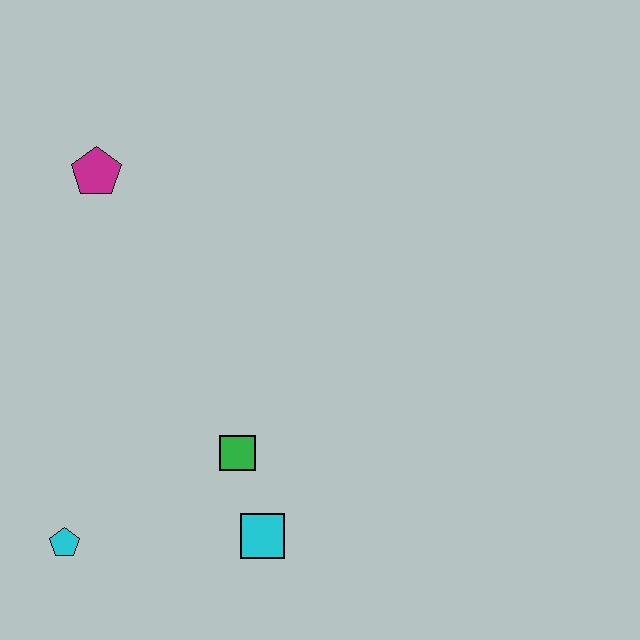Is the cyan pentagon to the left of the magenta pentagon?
Yes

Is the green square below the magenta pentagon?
Yes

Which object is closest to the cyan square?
The green square is closest to the cyan square.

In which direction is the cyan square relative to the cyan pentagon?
The cyan square is to the right of the cyan pentagon.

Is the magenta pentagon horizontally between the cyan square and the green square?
No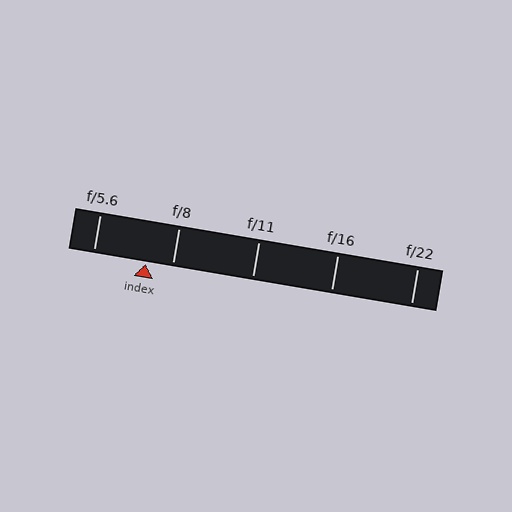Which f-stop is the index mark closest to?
The index mark is closest to f/8.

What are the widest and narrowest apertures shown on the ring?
The widest aperture shown is f/5.6 and the narrowest is f/22.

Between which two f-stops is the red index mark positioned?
The index mark is between f/5.6 and f/8.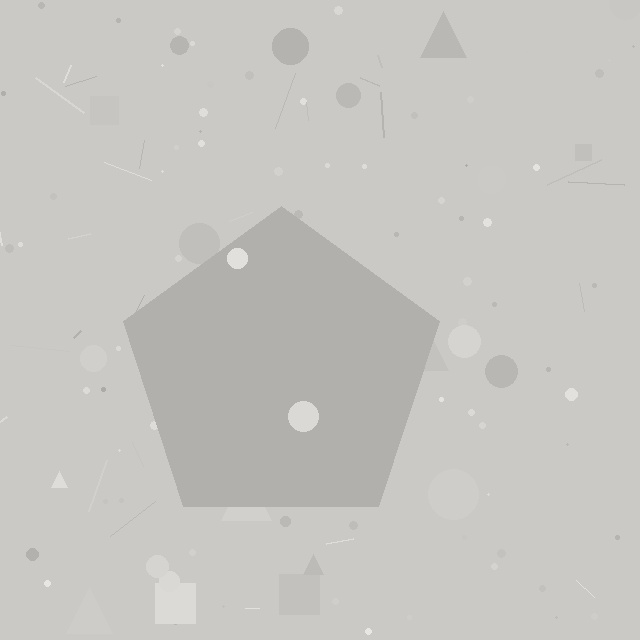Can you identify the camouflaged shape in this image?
The camouflaged shape is a pentagon.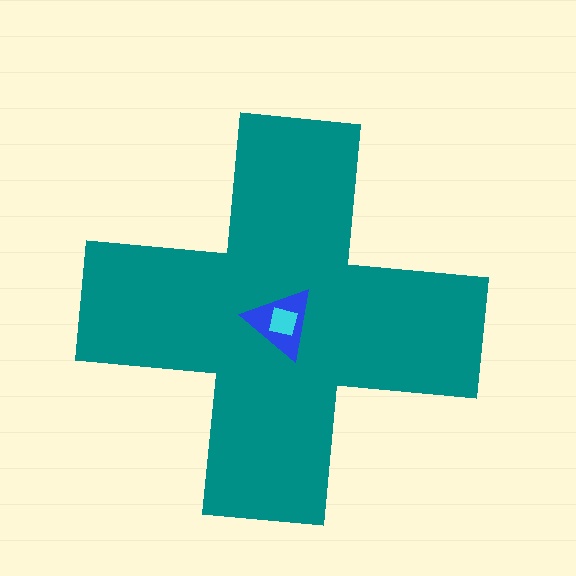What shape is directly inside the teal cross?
The blue triangle.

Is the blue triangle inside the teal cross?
Yes.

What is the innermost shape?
The cyan square.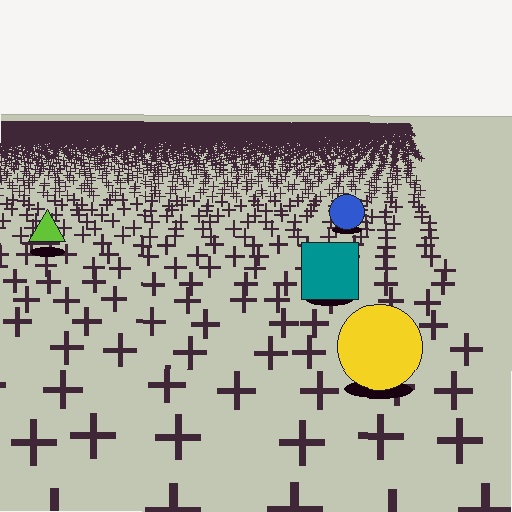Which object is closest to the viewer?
The yellow circle is closest. The texture marks near it are larger and more spread out.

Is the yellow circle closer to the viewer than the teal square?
Yes. The yellow circle is closer — you can tell from the texture gradient: the ground texture is coarser near it.